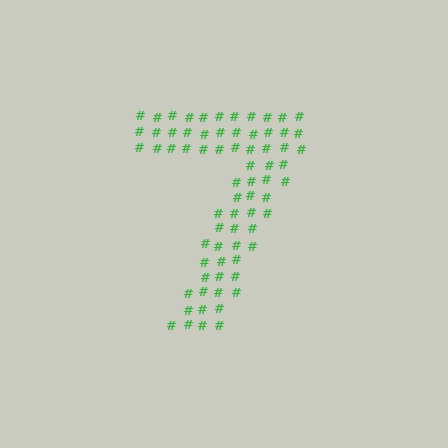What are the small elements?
The small elements are hash symbols.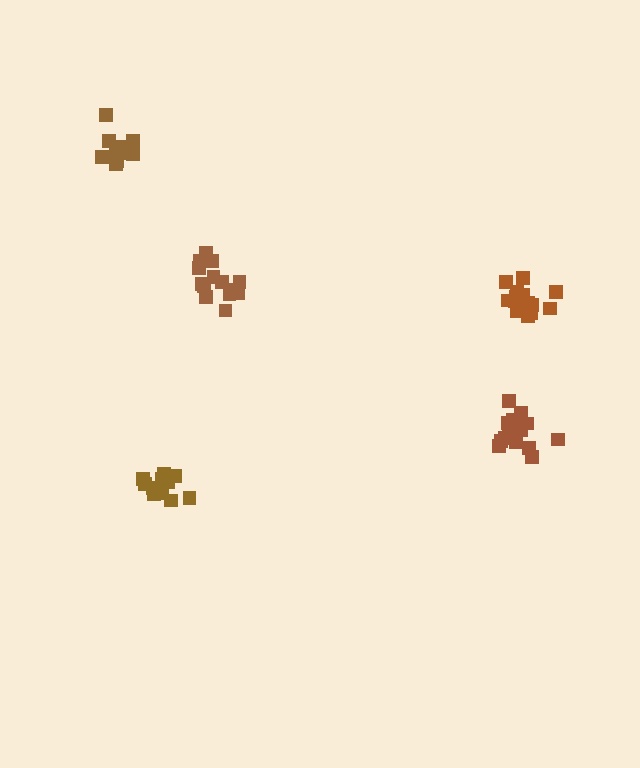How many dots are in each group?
Group 1: 15 dots, Group 2: 15 dots, Group 3: 15 dots, Group 4: 11 dots, Group 5: 15 dots (71 total).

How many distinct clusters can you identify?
There are 5 distinct clusters.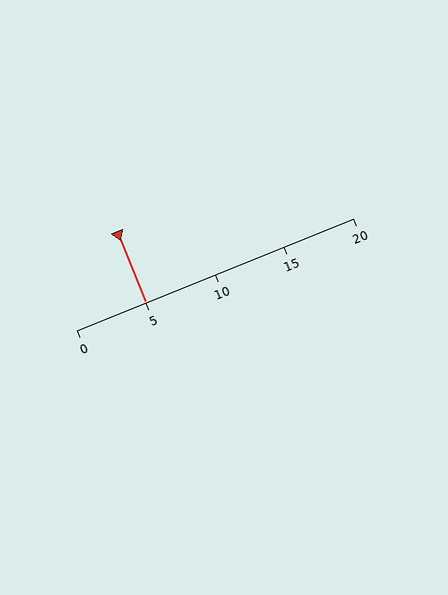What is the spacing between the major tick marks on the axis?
The major ticks are spaced 5 apart.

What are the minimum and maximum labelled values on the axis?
The axis runs from 0 to 20.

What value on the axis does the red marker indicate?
The marker indicates approximately 5.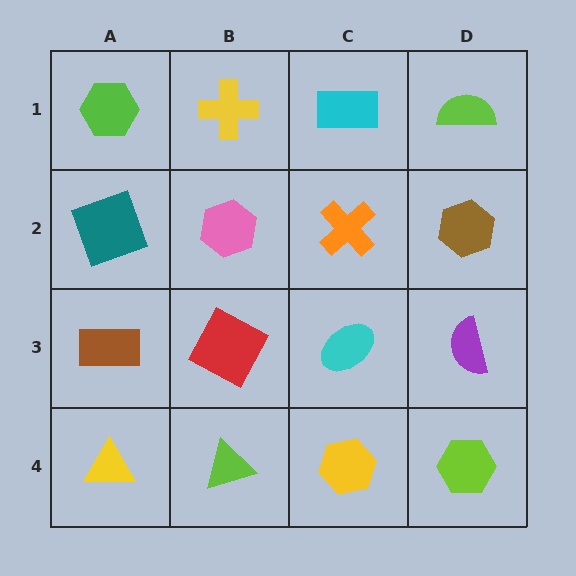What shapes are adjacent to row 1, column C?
An orange cross (row 2, column C), a yellow cross (row 1, column B), a lime semicircle (row 1, column D).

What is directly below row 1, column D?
A brown hexagon.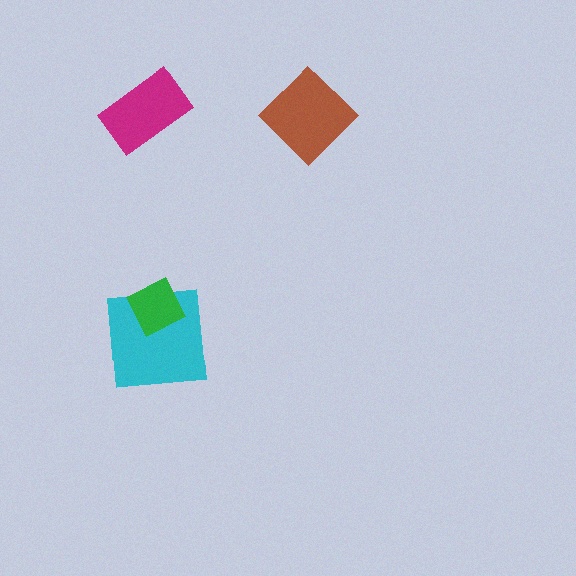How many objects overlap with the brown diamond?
0 objects overlap with the brown diamond.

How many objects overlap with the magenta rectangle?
0 objects overlap with the magenta rectangle.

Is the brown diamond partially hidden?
No, no other shape covers it.